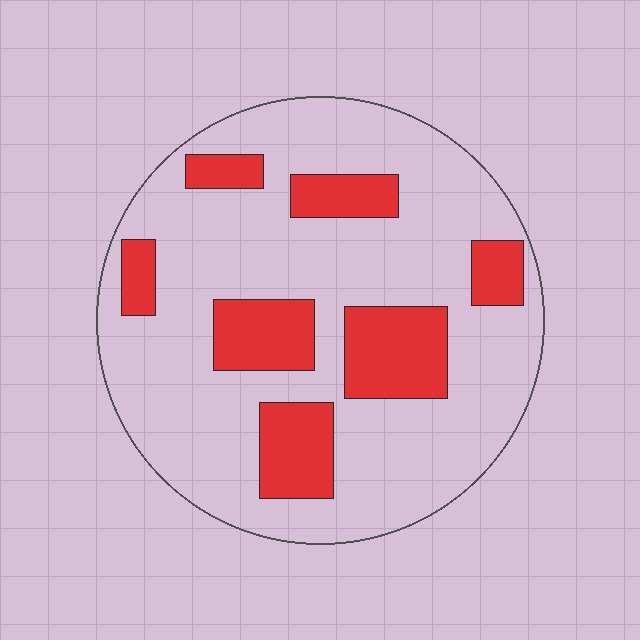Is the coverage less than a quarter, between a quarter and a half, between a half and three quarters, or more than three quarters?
Less than a quarter.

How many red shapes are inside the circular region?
7.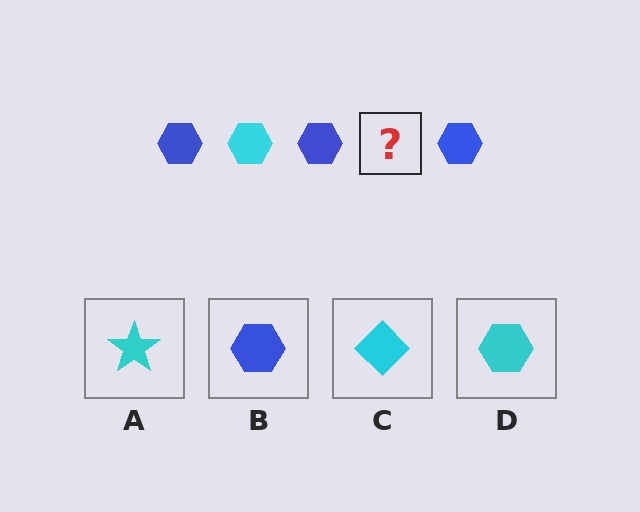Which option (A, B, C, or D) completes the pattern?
D.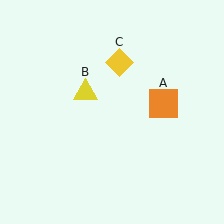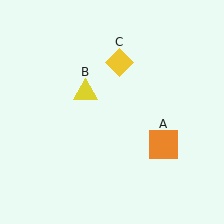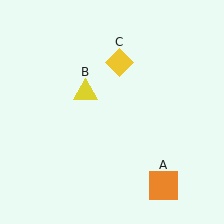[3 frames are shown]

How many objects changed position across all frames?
1 object changed position: orange square (object A).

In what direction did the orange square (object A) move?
The orange square (object A) moved down.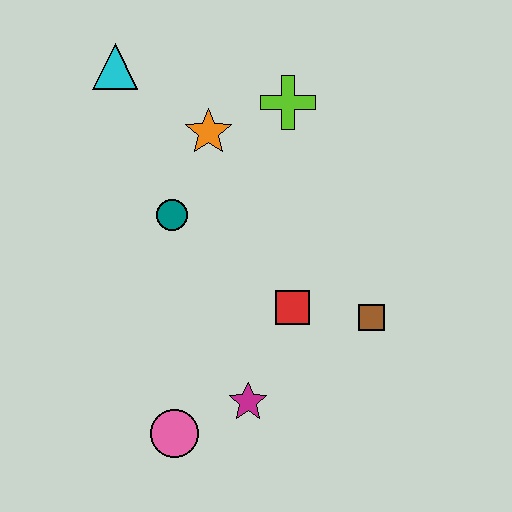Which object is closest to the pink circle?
The magenta star is closest to the pink circle.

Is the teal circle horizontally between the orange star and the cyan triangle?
Yes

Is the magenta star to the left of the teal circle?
No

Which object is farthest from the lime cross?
The pink circle is farthest from the lime cross.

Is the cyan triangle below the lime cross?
No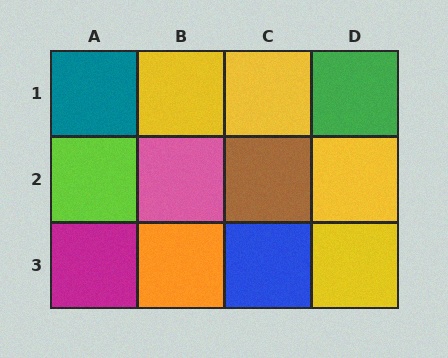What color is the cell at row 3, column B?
Orange.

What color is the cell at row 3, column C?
Blue.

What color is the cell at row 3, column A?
Magenta.